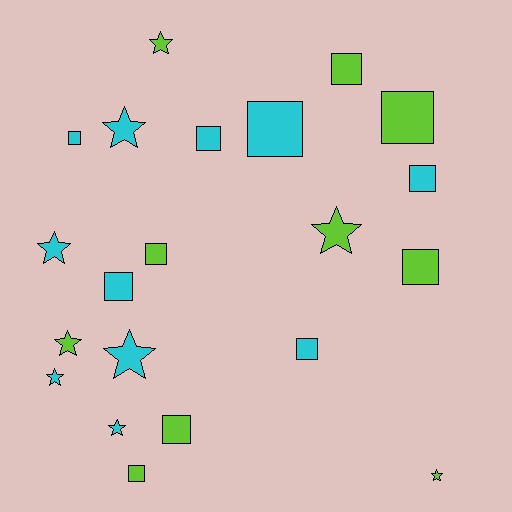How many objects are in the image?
There are 21 objects.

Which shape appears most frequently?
Square, with 12 objects.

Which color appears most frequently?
Cyan, with 11 objects.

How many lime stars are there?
There are 4 lime stars.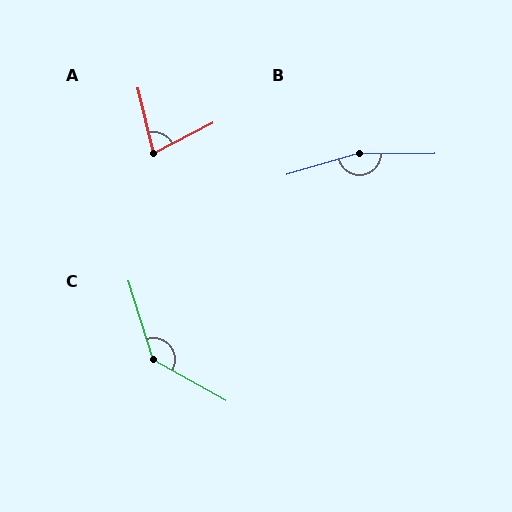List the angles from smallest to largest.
A (77°), C (137°), B (165°).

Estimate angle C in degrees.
Approximately 137 degrees.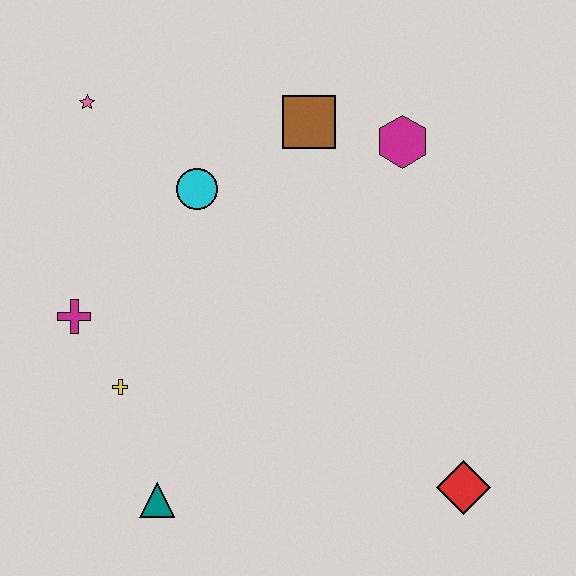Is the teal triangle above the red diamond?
No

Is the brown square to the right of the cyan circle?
Yes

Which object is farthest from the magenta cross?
The red diamond is farthest from the magenta cross.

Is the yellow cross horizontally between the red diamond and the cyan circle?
No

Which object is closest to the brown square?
The magenta hexagon is closest to the brown square.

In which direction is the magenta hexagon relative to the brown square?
The magenta hexagon is to the right of the brown square.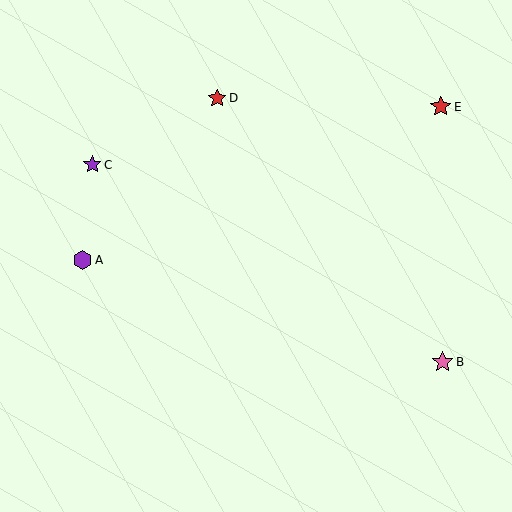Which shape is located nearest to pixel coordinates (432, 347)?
The pink star (labeled B) at (443, 362) is nearest to that location.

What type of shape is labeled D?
Shape D is a red star.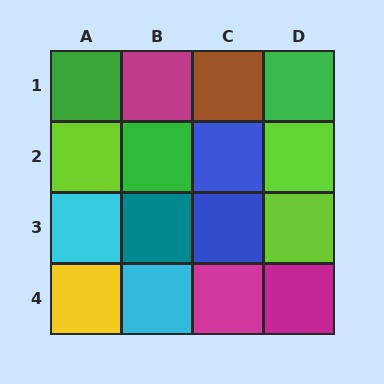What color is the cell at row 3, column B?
Teal.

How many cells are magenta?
3 cells are magenta.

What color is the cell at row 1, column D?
Green.